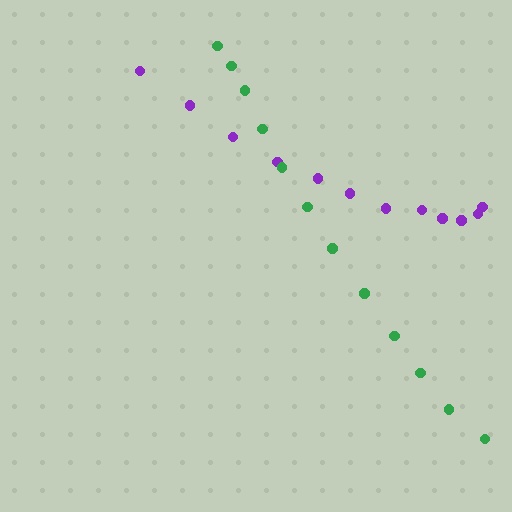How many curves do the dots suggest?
There are 2 distinct paths.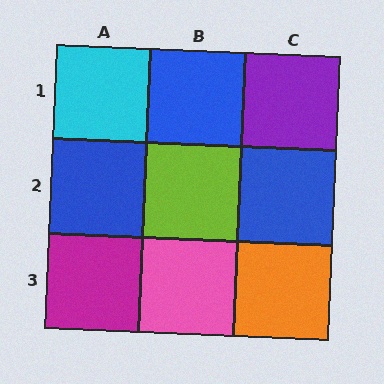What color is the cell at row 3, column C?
Orange.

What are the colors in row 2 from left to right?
Blue, lime, blue.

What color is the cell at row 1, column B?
Blue.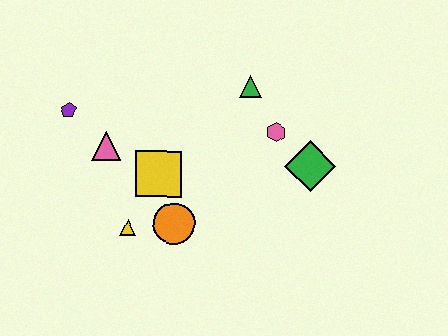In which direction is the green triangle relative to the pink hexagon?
The green triangle is above the pink hexagon.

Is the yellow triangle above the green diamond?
No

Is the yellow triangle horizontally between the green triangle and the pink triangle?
Yes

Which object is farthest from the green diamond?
The purple pentagon is farthest from the green diamond.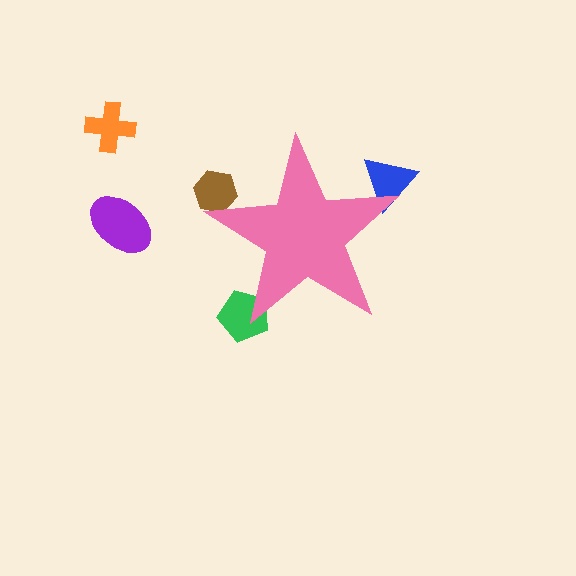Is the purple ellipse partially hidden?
No, the purple ellipse is fully visible.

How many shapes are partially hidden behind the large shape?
3 shapes are partially hidden.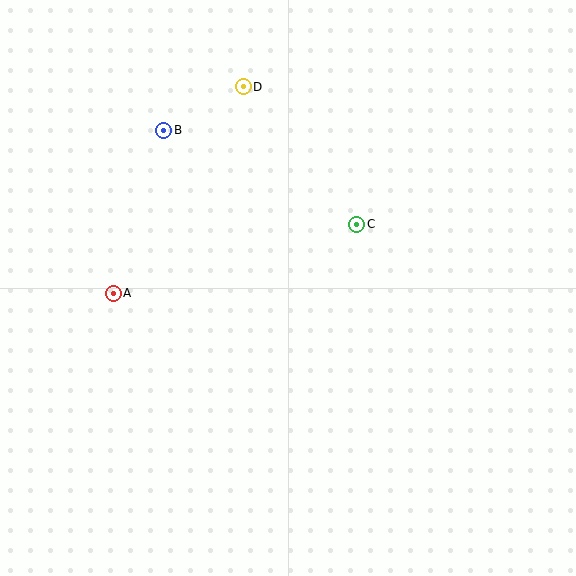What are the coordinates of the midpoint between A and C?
The midpoint between A and C is at (235, 259).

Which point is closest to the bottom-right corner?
Point C is closest to the bottom-right corner.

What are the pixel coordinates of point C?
Point C is at (357, 224).